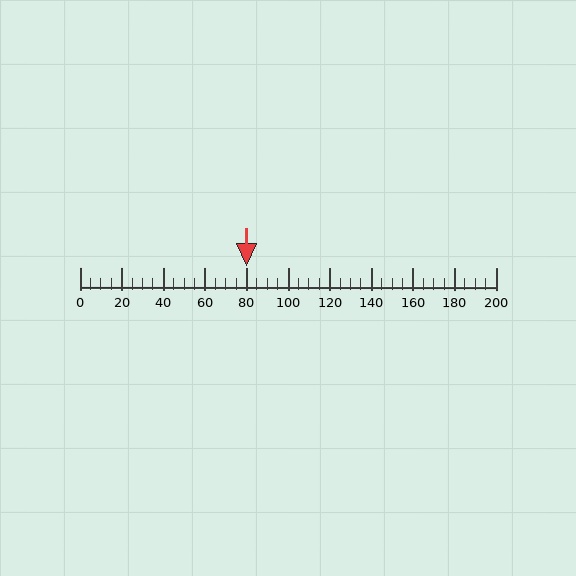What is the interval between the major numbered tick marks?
The major tick marks are spaced 20 units apart.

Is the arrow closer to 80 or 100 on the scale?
The arrow is closer to 80.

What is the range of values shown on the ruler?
The ruler shows values from 0 to 200.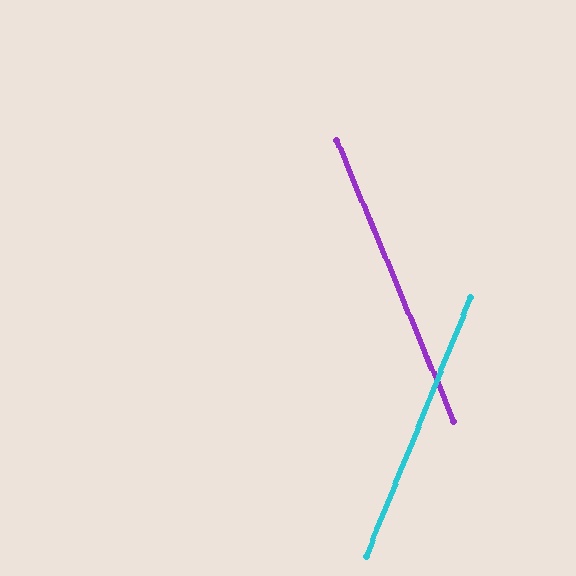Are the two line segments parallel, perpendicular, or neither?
Neither parallel nor perpendicular — they differ by about 45°.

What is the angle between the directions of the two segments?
Approximately 45 degrees.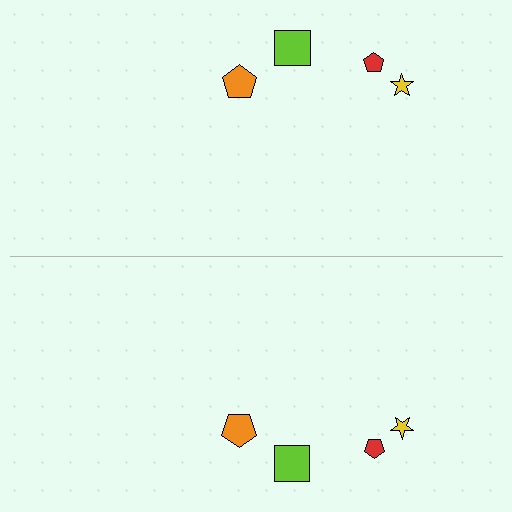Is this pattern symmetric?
Yes, this pattern has bilateral (reflection) symmetry.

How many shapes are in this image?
There are 8 shapes in this image.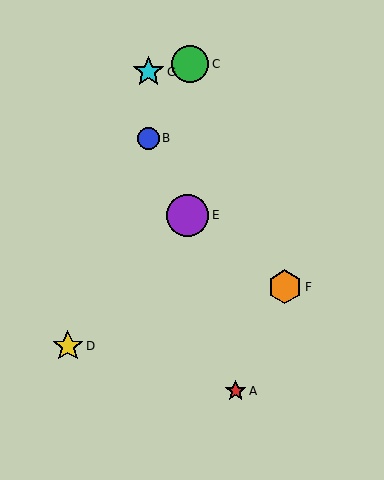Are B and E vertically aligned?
No, B is at x≈148 and E is at x≈188.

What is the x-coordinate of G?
Object G is at x≈148.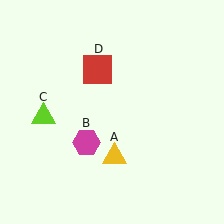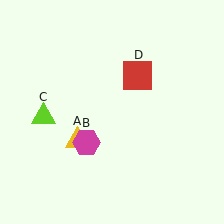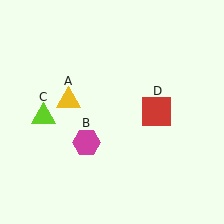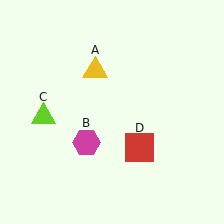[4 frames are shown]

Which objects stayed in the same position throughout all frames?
Magenta hexagon (object B) and lime triangle (object C) remained stationary.